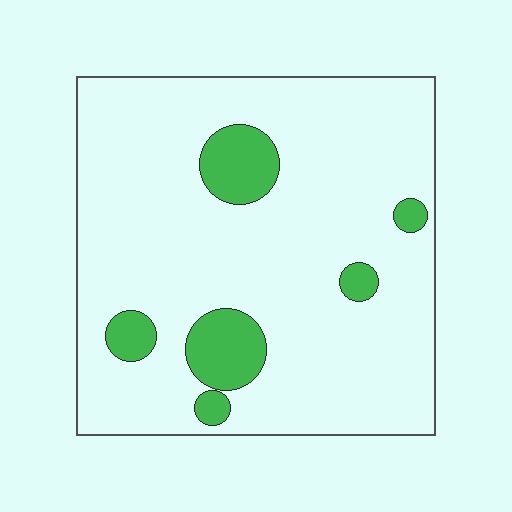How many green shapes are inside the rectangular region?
6.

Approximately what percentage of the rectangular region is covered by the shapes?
Approximately 10%.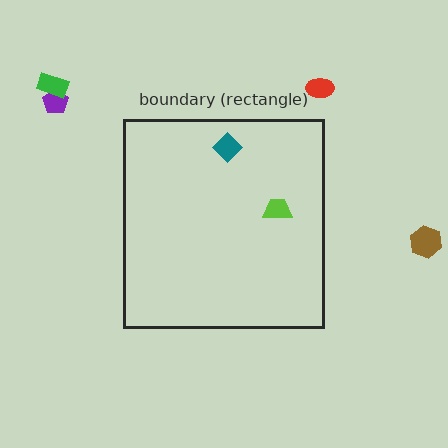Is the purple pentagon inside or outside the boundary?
Outside.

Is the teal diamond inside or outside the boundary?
Inside.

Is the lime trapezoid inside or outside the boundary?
Inside.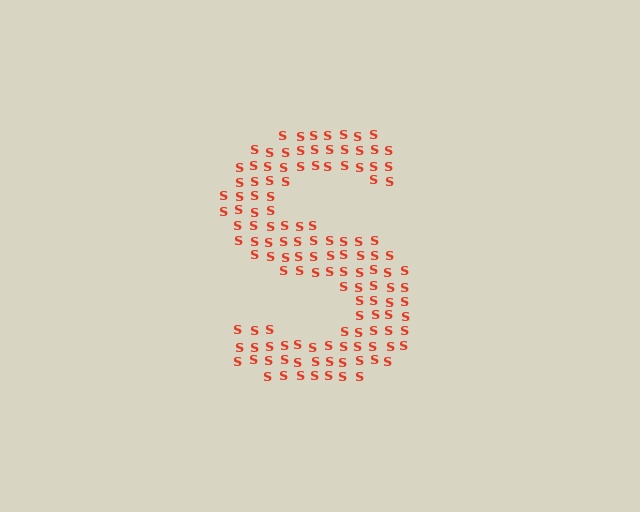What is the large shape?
The large shape is the letter S.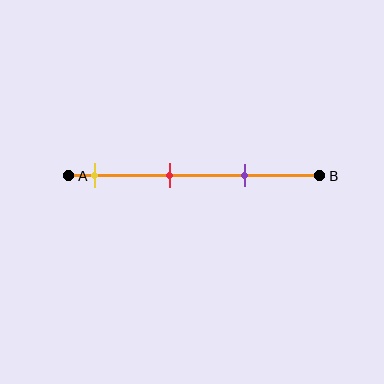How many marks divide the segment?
There are 3 marks dividing the segment.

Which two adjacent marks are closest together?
The red and purple marks are the closest adjacent pair.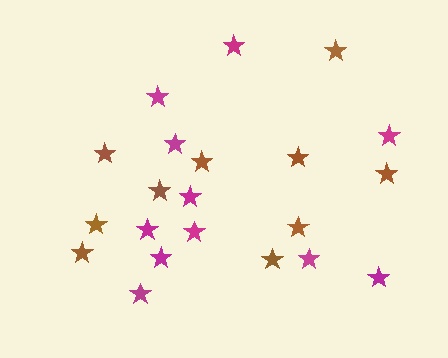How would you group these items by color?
There are 2 groups: one group of brown stars (10) and one group of magenta stars (11).